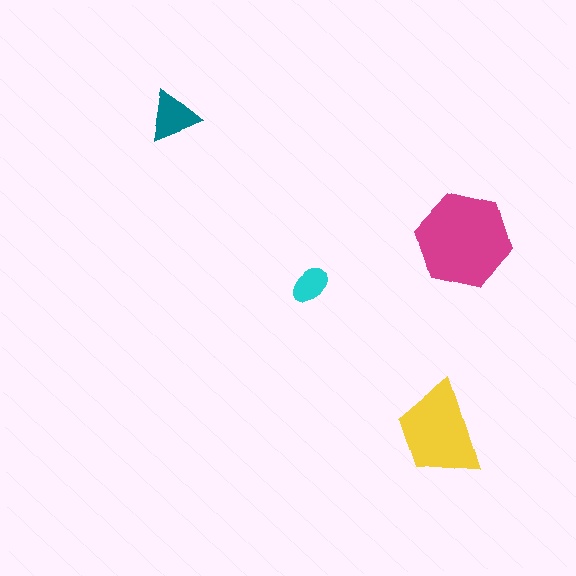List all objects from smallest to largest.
The cyan ellipse, the teal triangle, the yellow trapezoid, the magenta hexagon.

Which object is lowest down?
The yellow trapezoid is bottommost.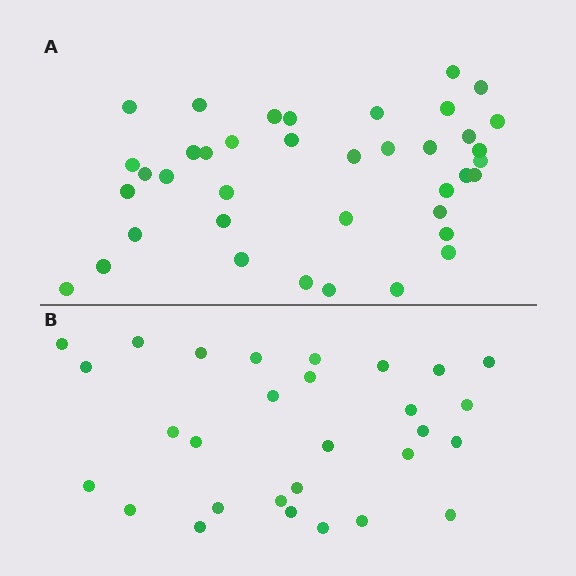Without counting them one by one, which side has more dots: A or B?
Region A (the top region) has more dots.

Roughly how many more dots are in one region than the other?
Region A has roughly 10 or so more dots than region B.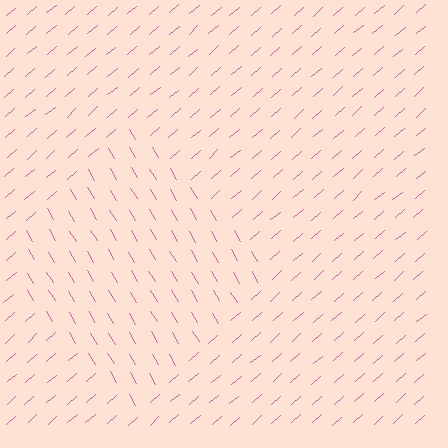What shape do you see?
I see a diamond.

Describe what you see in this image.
The image is filled with small pink line segments. A diamond region in the image has lines oriented differently from the surrounding lines, creating a visible texture boundary.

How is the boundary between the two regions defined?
The boundary is defined purely by a change in line orientation (approximately 79 degrees difference). All lines are the same color and thickness.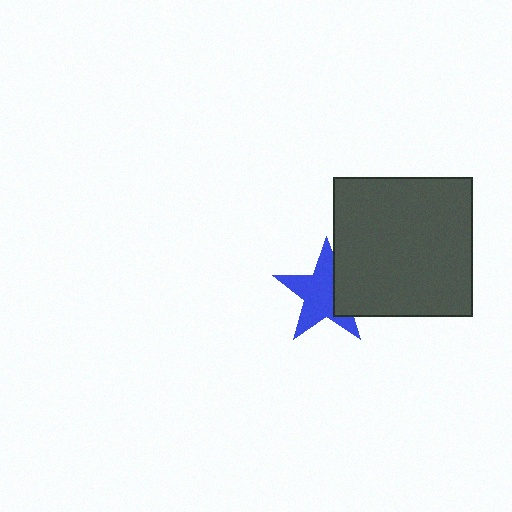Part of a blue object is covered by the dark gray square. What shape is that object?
It is a star.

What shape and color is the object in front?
The object in front is a dark gray square.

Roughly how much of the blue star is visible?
Most of it is visible (roughly 70%).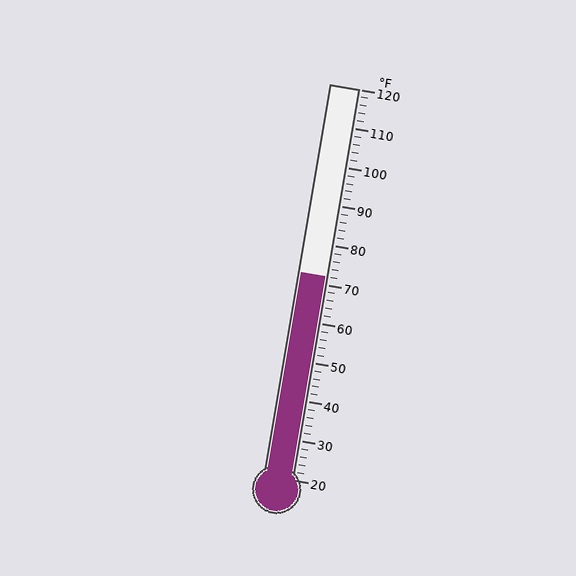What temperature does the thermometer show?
The thermometer shows approximately 72°F.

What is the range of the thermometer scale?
The thermometer scale ranges from 20°F to 120°F.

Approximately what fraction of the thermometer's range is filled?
The thermometer is filled to approximately 50% of its range.